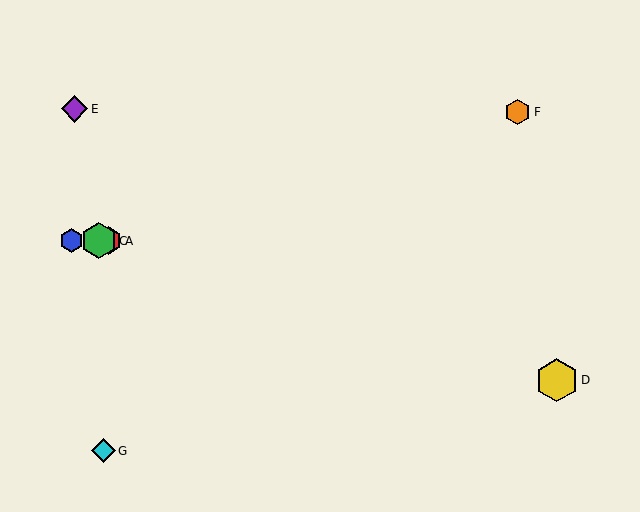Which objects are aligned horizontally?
Objects A, B, C are aligned horizontally.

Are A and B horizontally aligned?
Yes, both are at y≈241.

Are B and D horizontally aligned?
No, B is at y≈241 and D is at y≈380.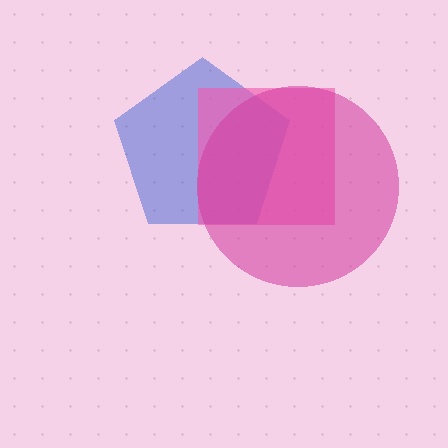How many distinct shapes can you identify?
There are 3 distinct shapes: a blue pentagon, a pink square, a magenta circle.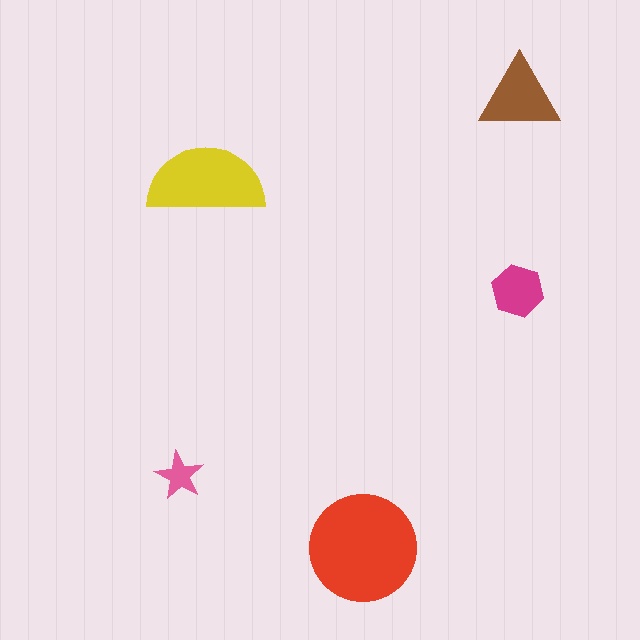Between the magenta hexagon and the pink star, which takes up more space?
The magenta hexagon.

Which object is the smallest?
The pink star.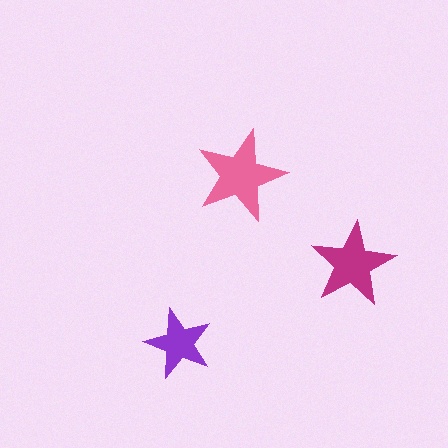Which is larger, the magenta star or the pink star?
The pink one.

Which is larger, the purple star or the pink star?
The pink one.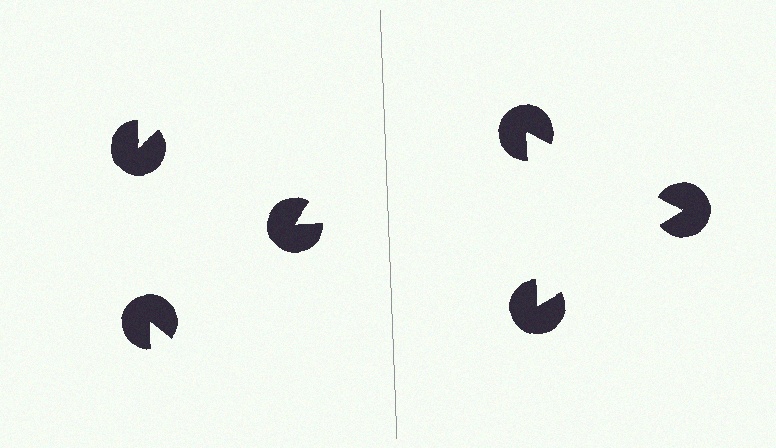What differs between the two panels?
The pac-man discs are positioned identically on both sides; only the wedge orientations differ. On the right they align to a triangle; on the left they are misaligned.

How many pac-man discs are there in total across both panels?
6 — 3 on each side.